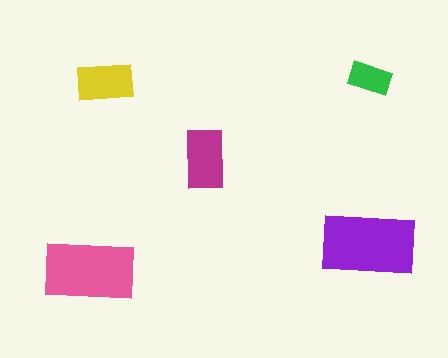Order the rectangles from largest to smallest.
the purple one, the pink one, the magenta one, the yellow one, the green one.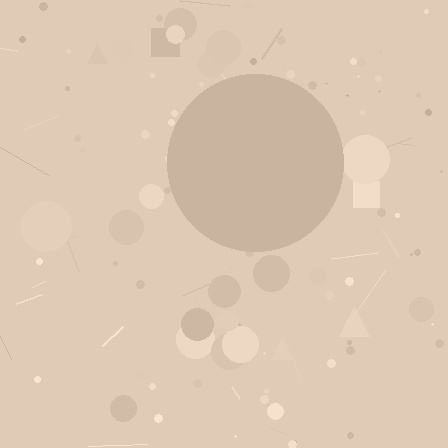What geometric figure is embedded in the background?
A circle is embedded in the background.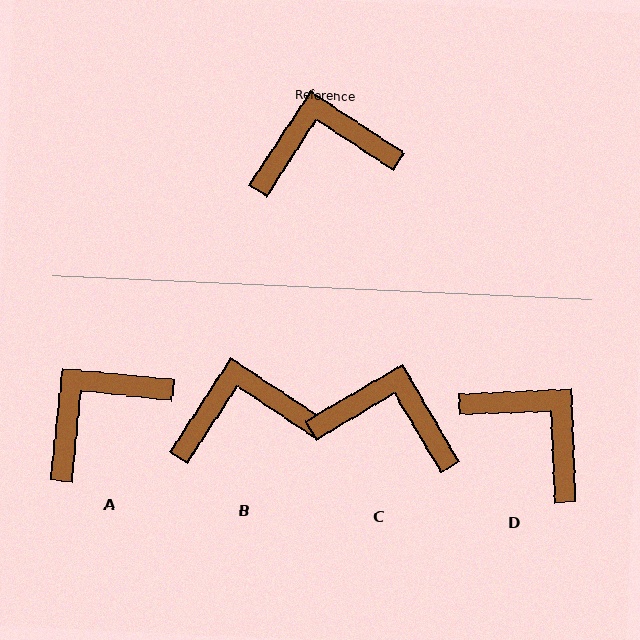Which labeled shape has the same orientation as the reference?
B.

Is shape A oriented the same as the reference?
No, it is off by about 27 degrees.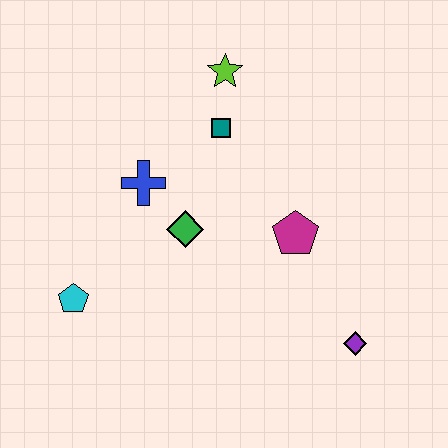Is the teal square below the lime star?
Yes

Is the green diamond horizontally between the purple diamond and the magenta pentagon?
No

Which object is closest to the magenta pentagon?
The green diamond is closest to the magenta pentagon.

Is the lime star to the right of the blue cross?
Yes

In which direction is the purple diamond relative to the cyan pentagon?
The purple diamond is to the right of the cyan pentagon.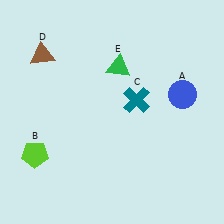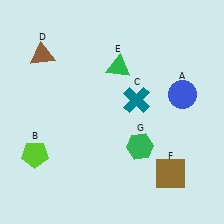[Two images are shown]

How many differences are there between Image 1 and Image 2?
There are 2 differences between the two images.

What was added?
A brown square (F), a green hexagon (G) were added in Image 2.